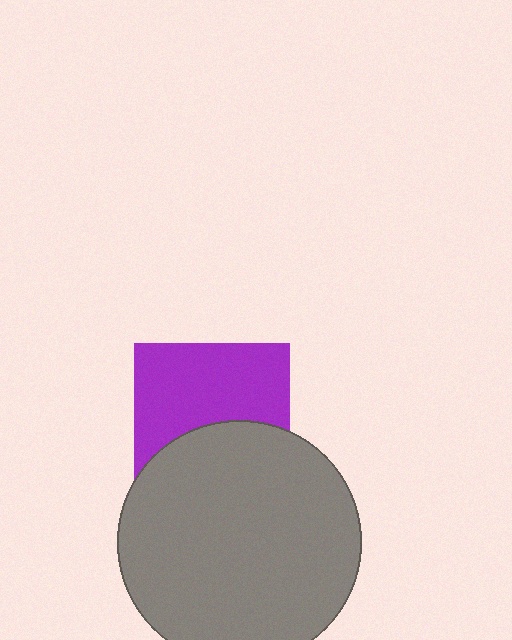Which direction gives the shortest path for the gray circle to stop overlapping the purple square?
Moving down gives the shortest separation.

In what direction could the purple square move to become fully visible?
The purple square could move up. That would shift it out from behind the gray circle entirely.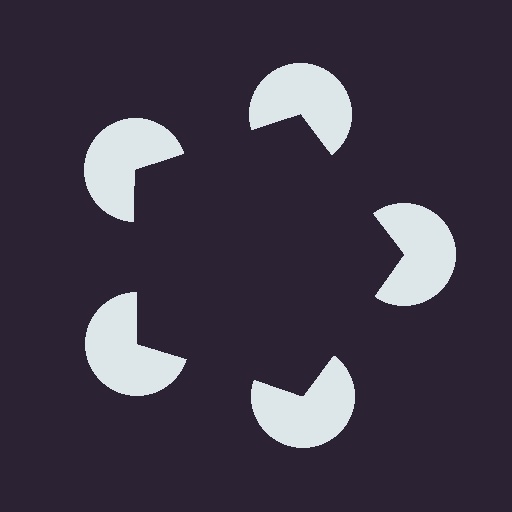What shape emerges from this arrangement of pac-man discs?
An illusory pentagon — its edges are inferred from the aligned wedge cuts in the pac-man discs, not physically drawn.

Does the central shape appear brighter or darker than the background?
It typically appears slightly darker than the background, even though no actual brightness change is drawn.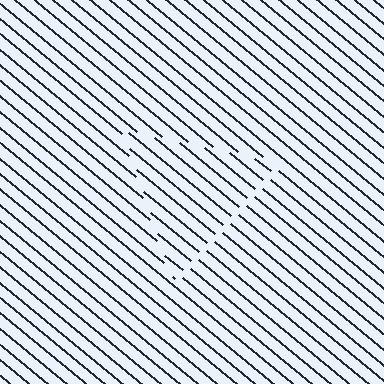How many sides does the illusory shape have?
3 sides — the line-ends trace a triangle.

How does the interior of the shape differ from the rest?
The interior of the shape contains the same grating, shifted by half a period — the contour is defined by the phase discontinuity where line-ends from the inner and outer gratings abut.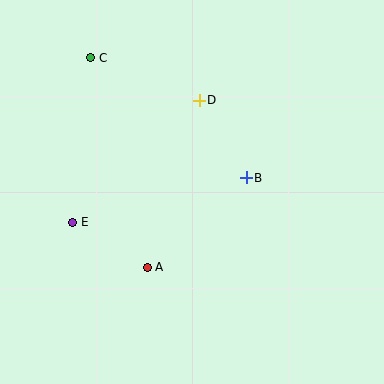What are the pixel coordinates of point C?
Point C is at (91, 58).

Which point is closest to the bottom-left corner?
Point E is closest to the bottom-left corner.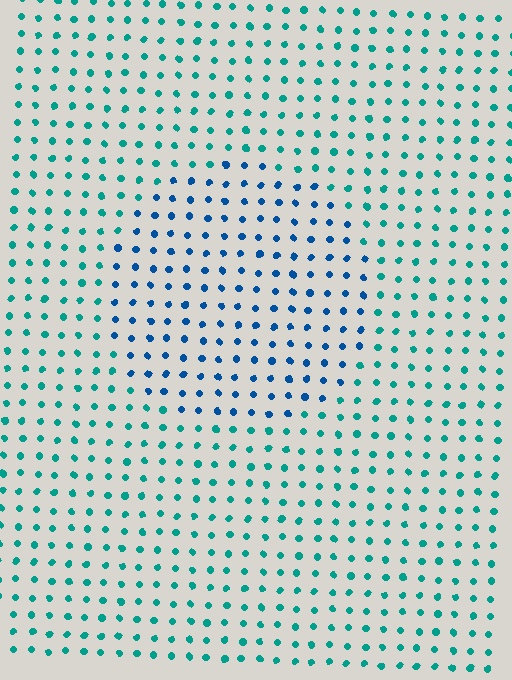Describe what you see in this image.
The image is filled with small teal elements in a uniform arrangement. A circle-shaped region is visible where the elements are tinted to a slightly different hue, forming a subtle color boundary.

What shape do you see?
I see a circle.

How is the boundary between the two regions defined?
The boundary is defined purely by a slight shift in hue (about 37 degrees). Spacing, size, and orientation are identical on both sides.